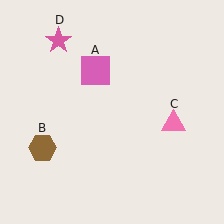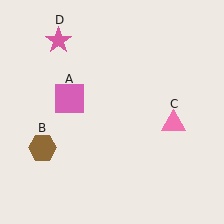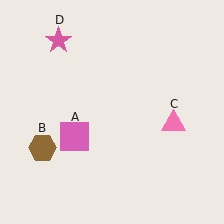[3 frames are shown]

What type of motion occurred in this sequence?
The pink square (object A) rotated counterclockwise around the center of the scene.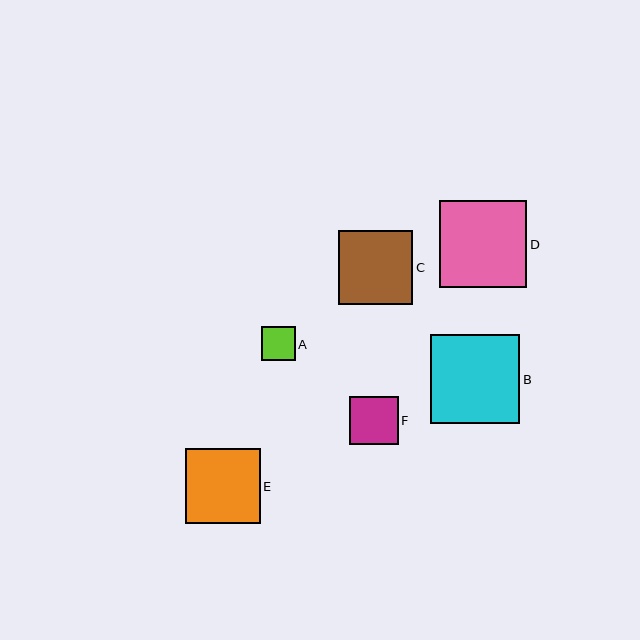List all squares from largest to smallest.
From largest to smallest: B, D, E, C, F, A.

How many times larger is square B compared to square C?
Square B is approximately 1.2 times the size of square C.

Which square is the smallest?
Square A is the smallest with a size of approximately 34 pixels.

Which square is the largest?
Square B is the largest with a size of approximately 89 pixels.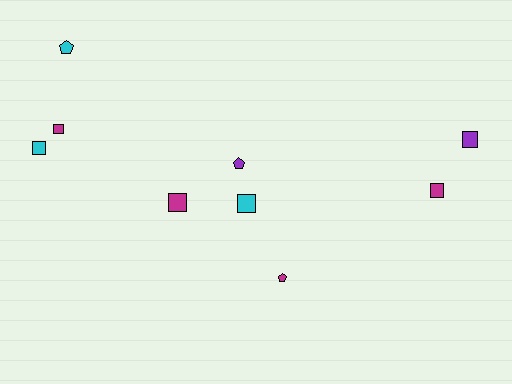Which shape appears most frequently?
Square, with 6 objects.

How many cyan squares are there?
There are 2 cyan squares.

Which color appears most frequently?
Magenta, with 4 objects.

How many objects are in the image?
There are 9 objects.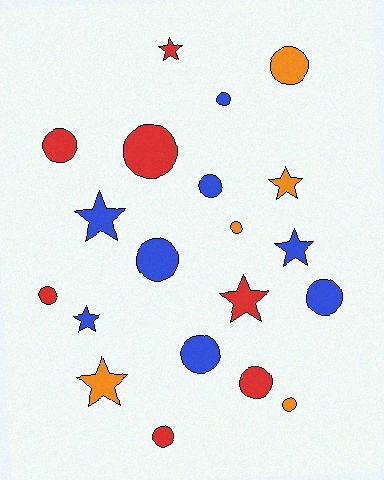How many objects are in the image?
There are 20 objects.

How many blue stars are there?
There are 3 blue stars.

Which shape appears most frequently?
Circle, with 13 objects.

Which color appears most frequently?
Blue, with 8 objects.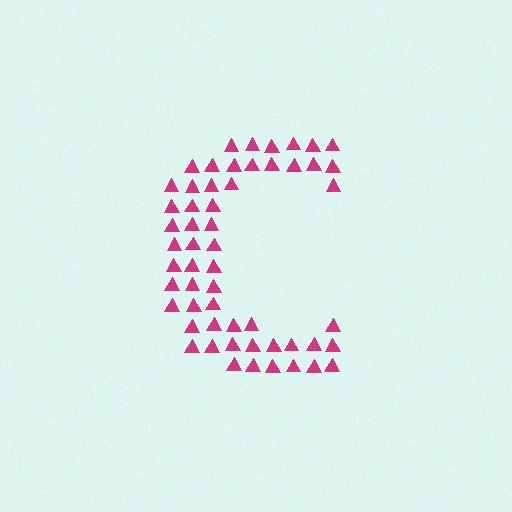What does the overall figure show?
The overall figure shows the letter C.